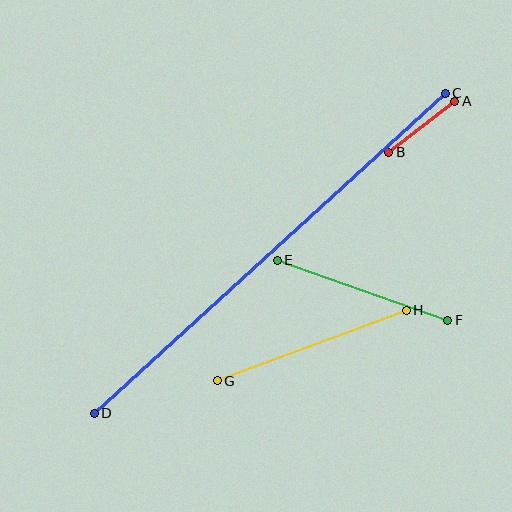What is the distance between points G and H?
The distance is approximately 201 pixels.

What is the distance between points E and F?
The distance is approximately 181 pixels.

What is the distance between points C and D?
The distance is approximately 475 pixels.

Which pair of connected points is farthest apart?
Points C and D are farthest apart.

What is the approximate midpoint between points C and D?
The midpoint is at approximately (270, 253) pixels.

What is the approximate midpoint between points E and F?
The midpoint is at approximately (363, 290) pixels.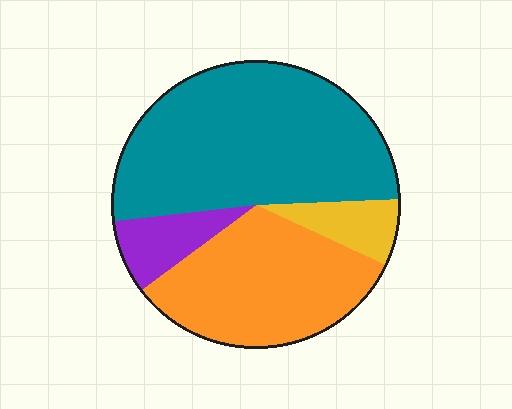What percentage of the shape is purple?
Purple covers 8% of the shape.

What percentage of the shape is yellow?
Yellow covers 8% of the shape.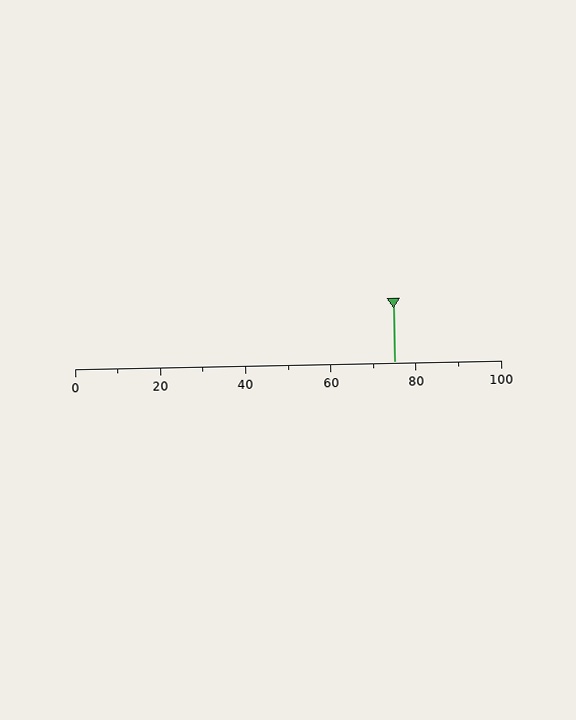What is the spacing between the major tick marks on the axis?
The major ticks are spaced 20 apart.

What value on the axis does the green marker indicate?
The marker indicates approximately 75.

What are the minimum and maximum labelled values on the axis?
The axis runs from 0 to 100.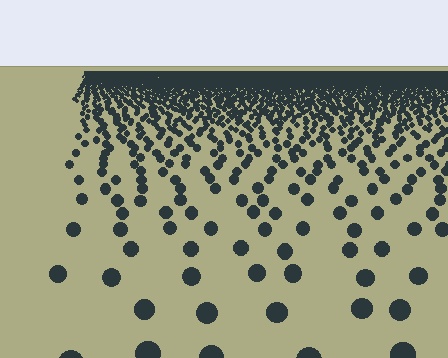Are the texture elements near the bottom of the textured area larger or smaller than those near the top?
Larger. Near the bottom, elements are closer to the viewer and appear at a bigger on-screen size.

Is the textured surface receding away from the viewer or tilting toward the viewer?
The surface is receding away from the viewer. Texture elements get smaller and denser toward the top.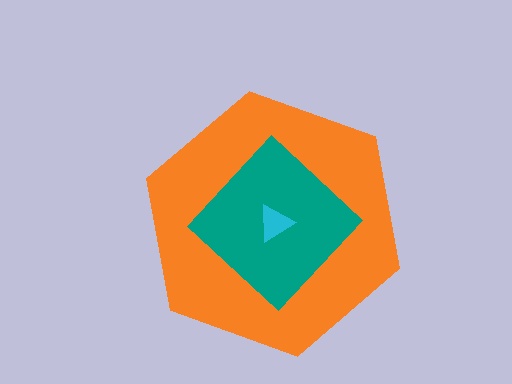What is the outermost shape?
The orange hexagon.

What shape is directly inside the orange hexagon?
The teal diamond.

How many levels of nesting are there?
3.